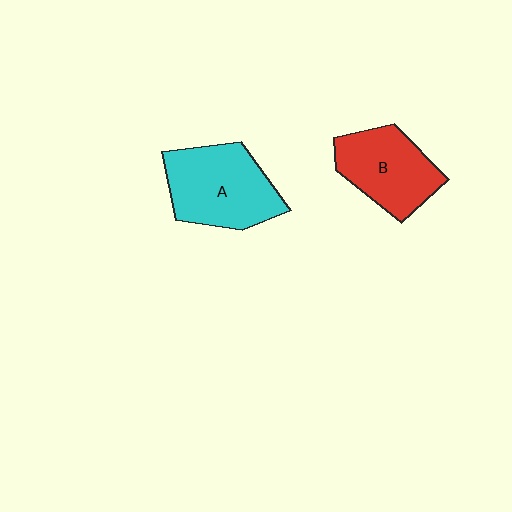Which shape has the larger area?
Shape A (cyan).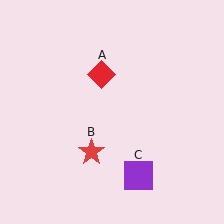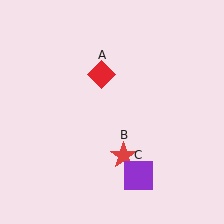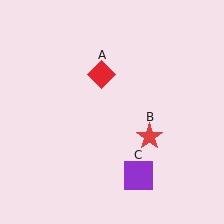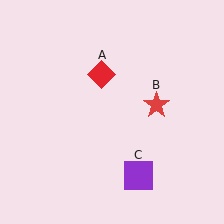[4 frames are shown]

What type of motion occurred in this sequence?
The red star (object B) rotated counterclockwise around the center of the scene.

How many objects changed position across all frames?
1 object changed position: red star (object B).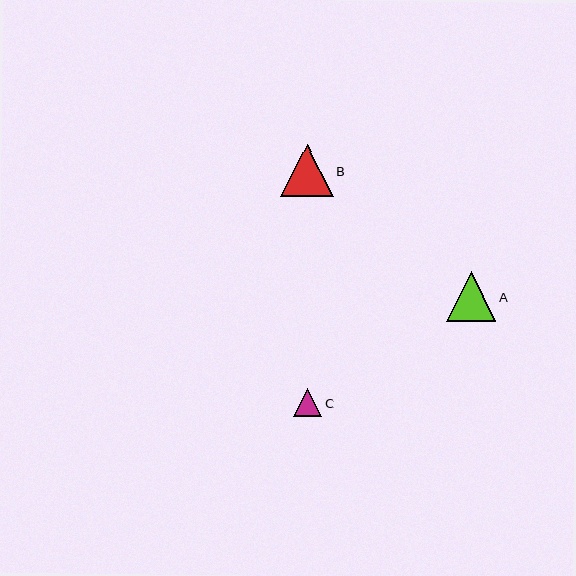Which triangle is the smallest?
Triangle C is the smallest with a size of approximately 28 pixels.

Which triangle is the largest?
Triangle B is the largest with a size of approximately 53 pixels.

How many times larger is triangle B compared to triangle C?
Triangle B is approximately 1.9 times the size of triangle C.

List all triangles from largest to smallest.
From largest to smallest: B, A, C.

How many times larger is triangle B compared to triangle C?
Triangle B is approximately 1.9 times the size of triangle C.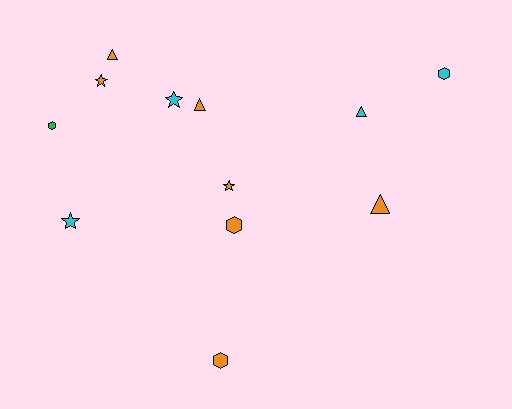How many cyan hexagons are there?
There is 1 cyan hexagon.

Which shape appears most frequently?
Star, with 4 objects.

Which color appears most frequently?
Orange, with 7 objects.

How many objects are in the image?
There are 12 objects.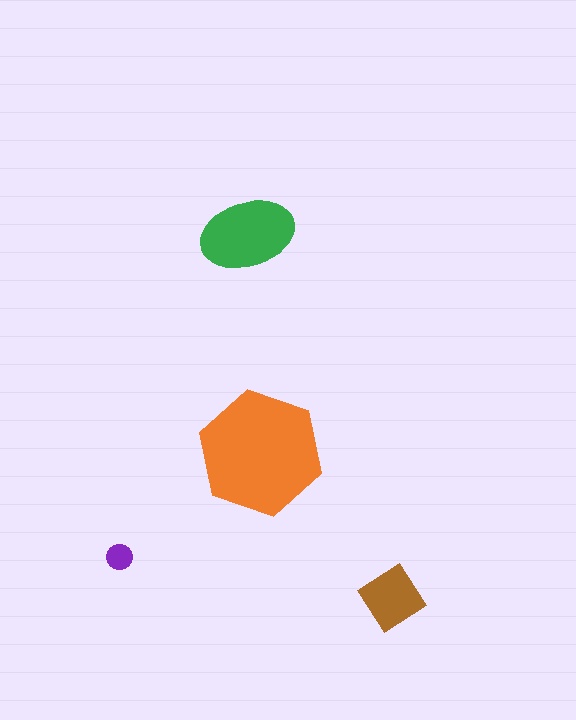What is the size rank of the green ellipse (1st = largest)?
2nd.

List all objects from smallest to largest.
The purple circle, the brown diamond, the green ellipse, the orange hexagon.